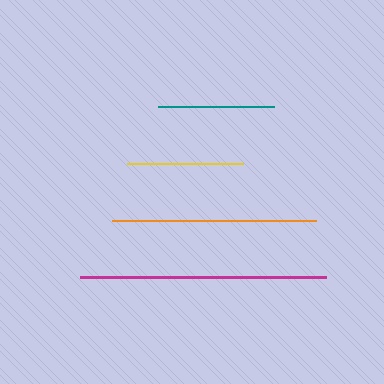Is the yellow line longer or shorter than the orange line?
The orange line is longer than the yellow line.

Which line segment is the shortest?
The teal line is the shortest at approximately 116 pixels.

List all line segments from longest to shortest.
From longest to shortest: magenta, orange, yellow, teal.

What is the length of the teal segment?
The teal segment is approximately 116 pixels long.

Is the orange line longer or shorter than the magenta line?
The magenta line is longer than the orange line.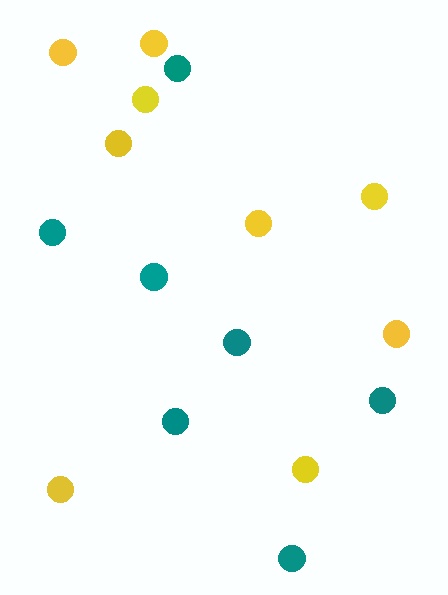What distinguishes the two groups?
There are 2 groups: one group of teal circles (7) and one group of yellow circles (9).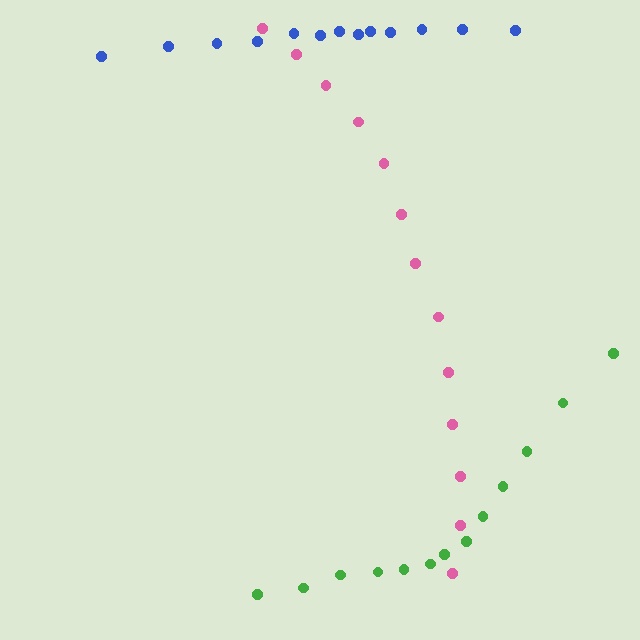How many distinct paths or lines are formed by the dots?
There are 3 distinct paths.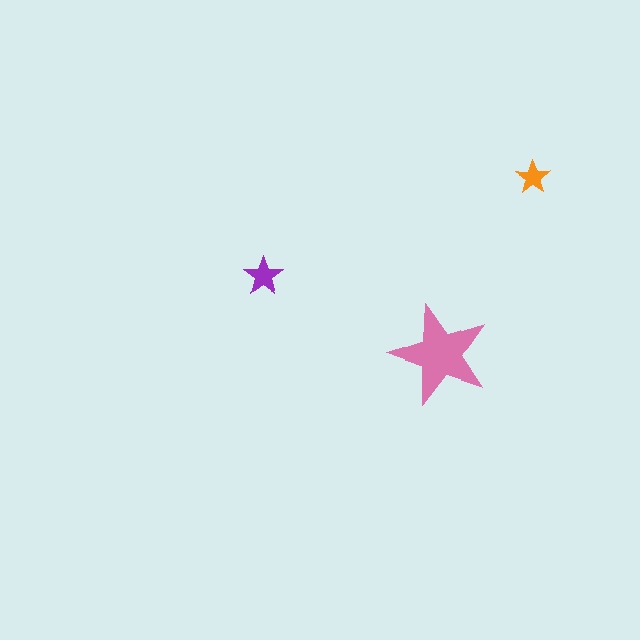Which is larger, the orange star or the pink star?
The pink one.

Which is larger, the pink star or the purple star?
The pink one.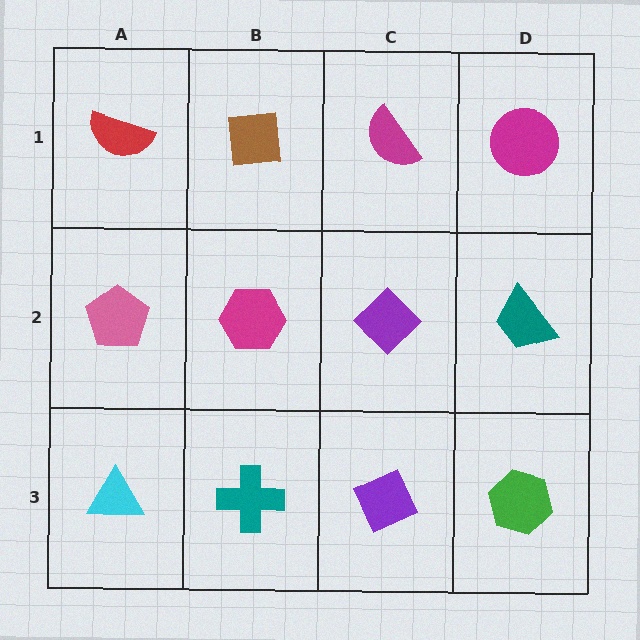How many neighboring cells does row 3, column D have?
2.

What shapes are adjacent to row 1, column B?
A magenta hexagon (row 2, column B), a red semicircle (row 1, column A), a magenta semicircle (row 1, column C).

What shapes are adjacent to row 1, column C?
A purple diamond (row 2, column C), a brown square (row 1, column B), a magenta circle (row 1, column D).